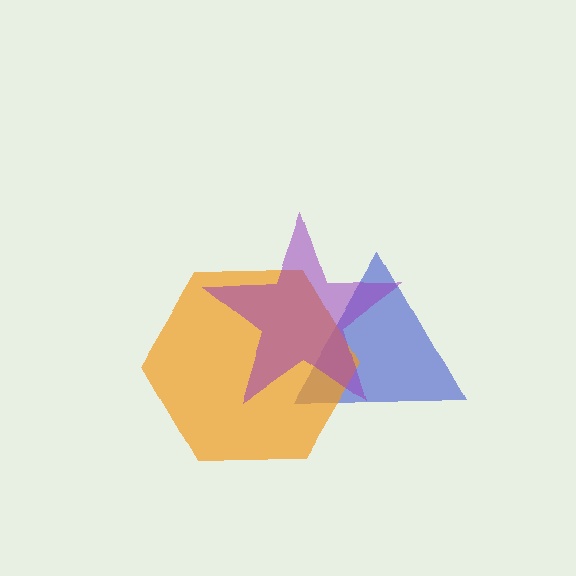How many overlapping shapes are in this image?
There are 3 overlapping shapes in the image.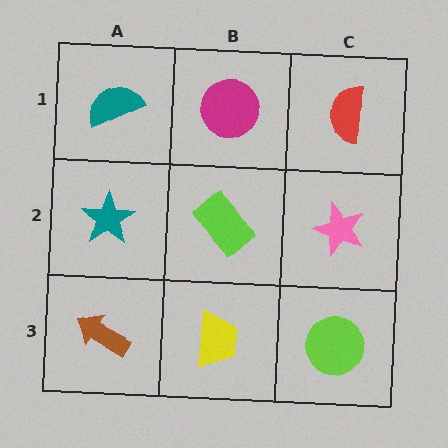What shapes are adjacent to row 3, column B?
A lime rectangle (row 2, column B), a brown arrow (row 3, column A), a lime circle (row 3, column C).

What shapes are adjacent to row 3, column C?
A pink star (row 2, column C), a yellow trapezoid (row 3, column B).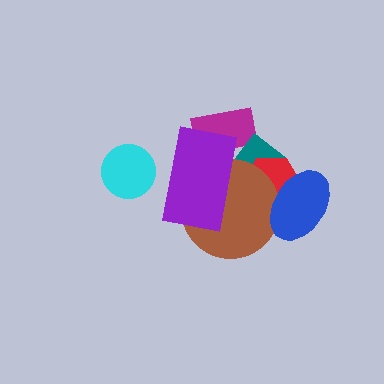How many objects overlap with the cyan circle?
0 objects overlap with the cyan circle.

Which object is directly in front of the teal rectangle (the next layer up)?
The red hexagon is directly in front of the teal rectangle.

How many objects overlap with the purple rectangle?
3 objects overlap with the purple rectangle.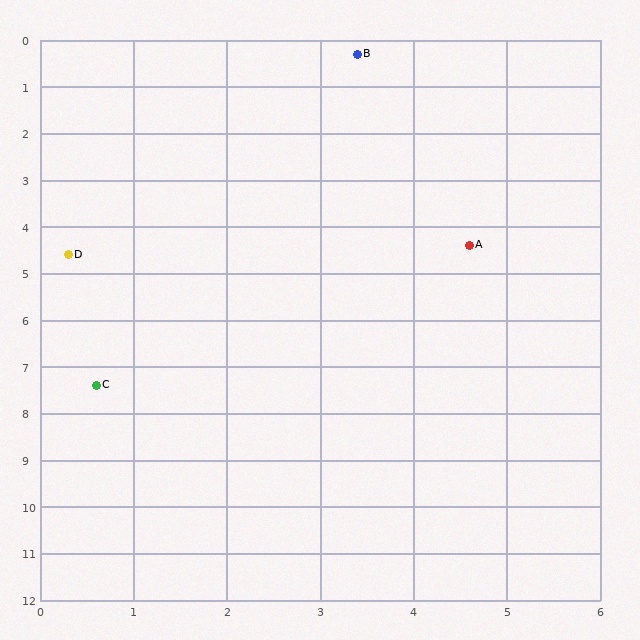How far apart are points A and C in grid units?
Points A and C are about 5.0 grid units apart.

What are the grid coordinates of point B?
Point B is at approximately (3.4, 0.3).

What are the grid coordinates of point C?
Point C is at approximately (0.6, 7.4).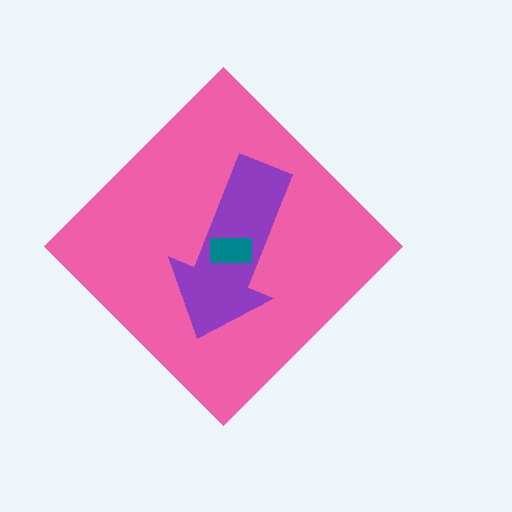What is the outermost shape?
The pink diamond.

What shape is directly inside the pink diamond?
The purple arrow.